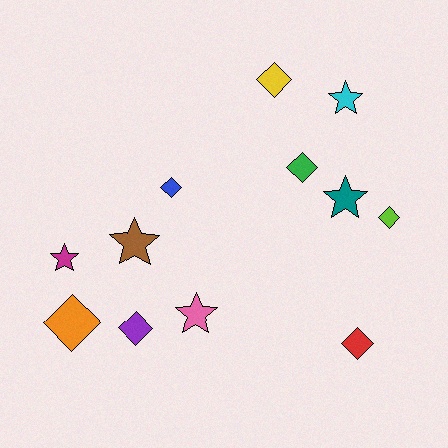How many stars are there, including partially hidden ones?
There are 5 stars.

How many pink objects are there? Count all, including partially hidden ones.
There is 1 pink object.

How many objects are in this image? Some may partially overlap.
There are 12 objects.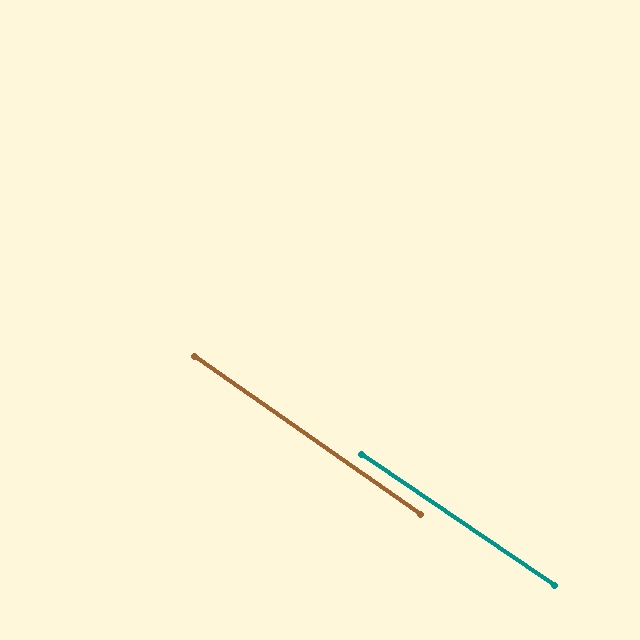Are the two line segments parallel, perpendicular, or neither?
Parallel — their directions differ by only 0.8°.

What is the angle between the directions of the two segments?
Approximately 1 degree.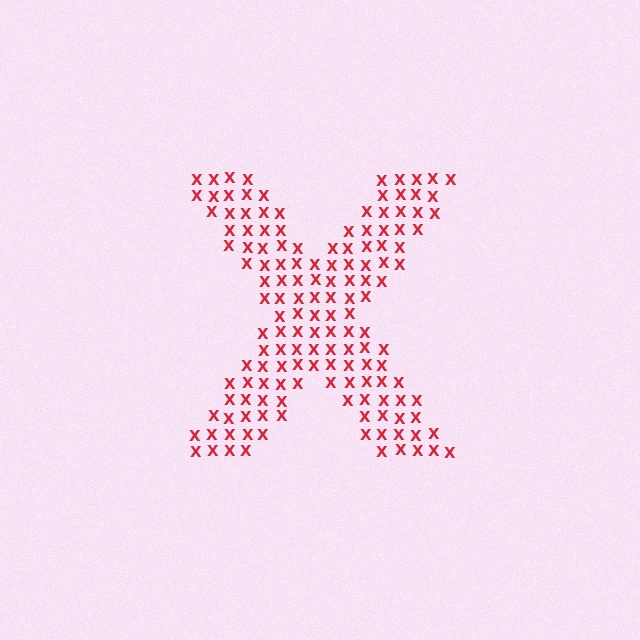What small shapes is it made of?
It is made of small letter X's.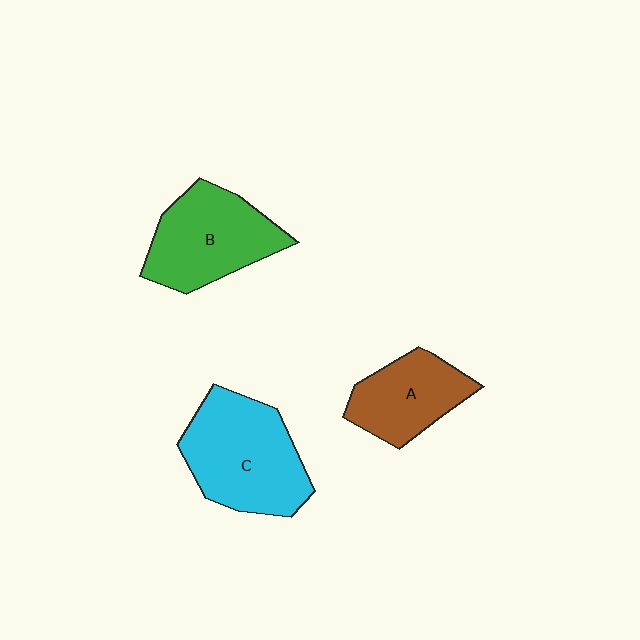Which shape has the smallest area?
Shape A (brown).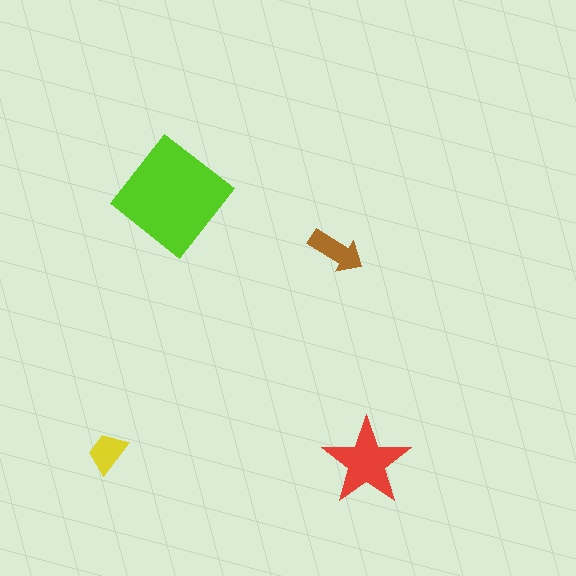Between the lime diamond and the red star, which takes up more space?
The lime diamond.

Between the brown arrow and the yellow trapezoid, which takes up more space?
The brown arrow.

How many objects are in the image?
There are 4 objects in the image.